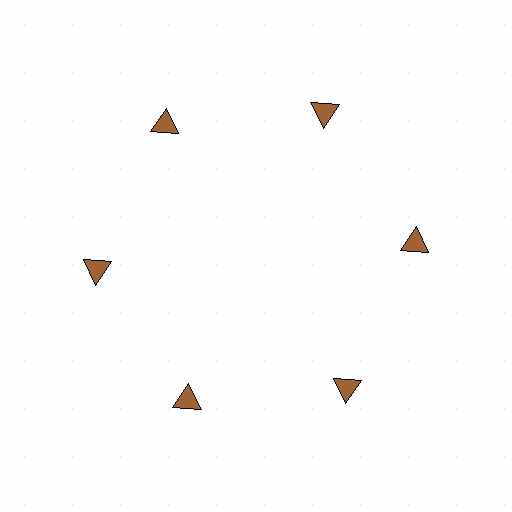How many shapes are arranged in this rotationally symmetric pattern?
There are 6 shapes, arranged in 6 groups of 1.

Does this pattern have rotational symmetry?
Yes, this pattern has 6-fold rotational symmetry. It looks the same after rotating 60 degrees around the center.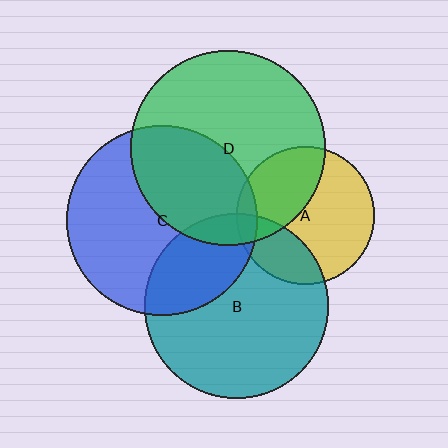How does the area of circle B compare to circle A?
Approximately 1.8 times.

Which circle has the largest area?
Circle D (green).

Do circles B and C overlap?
Yes.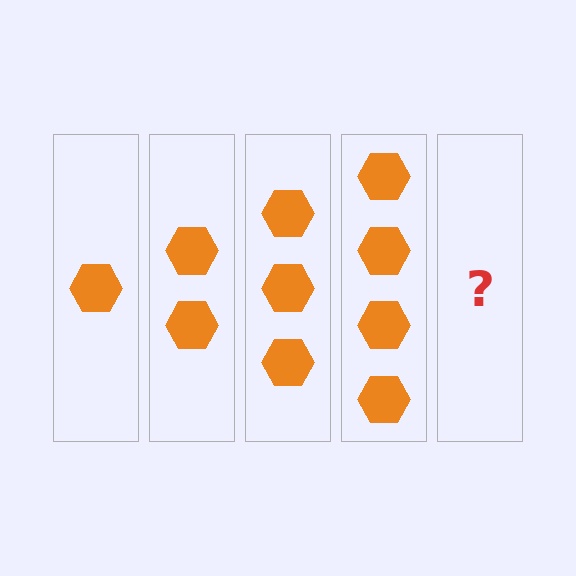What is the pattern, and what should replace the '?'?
The pattern is that each step adds one more hexagon. The '?' should be 5 hexagons.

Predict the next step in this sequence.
The next step is 5 hexagons.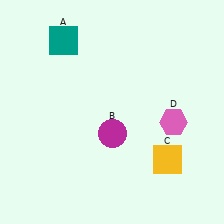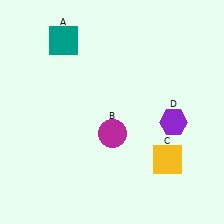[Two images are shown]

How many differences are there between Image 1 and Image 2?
There is 1 difference between the two images.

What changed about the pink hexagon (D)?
In Image 1, D is pink. In Image 2, it changed to purple.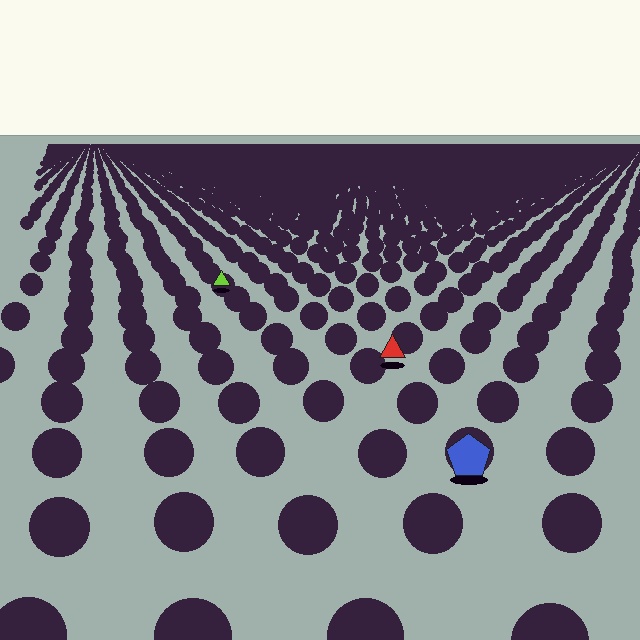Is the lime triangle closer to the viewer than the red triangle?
No. The red triangle is closer — you can tell from the texture gradient: the ground texture is coarser near it.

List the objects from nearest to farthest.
From nearest to farthest: the blue pentagon, the red triangle, the lime triangle.